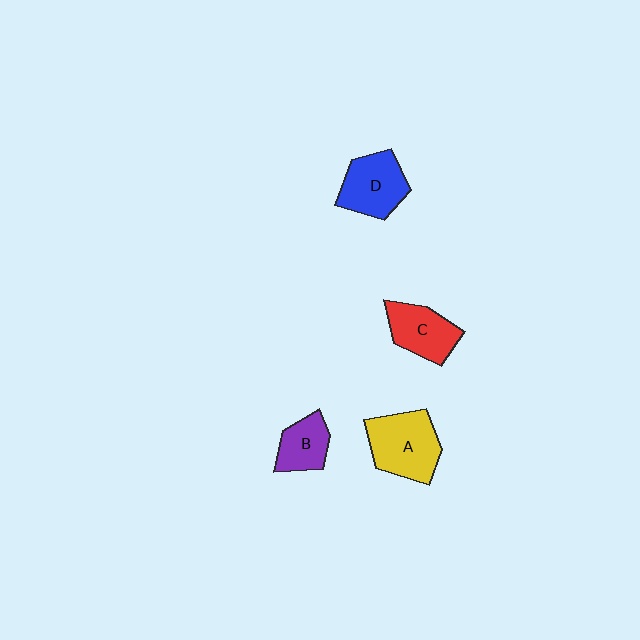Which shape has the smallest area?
Shape B (purple).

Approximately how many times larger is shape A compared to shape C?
Approximately 1.3 times.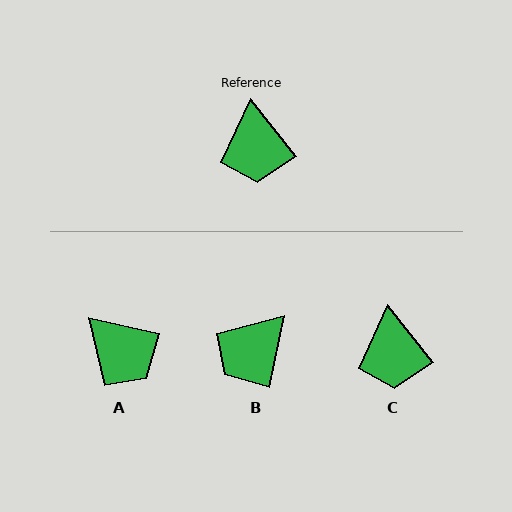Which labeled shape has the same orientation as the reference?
C.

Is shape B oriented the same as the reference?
No, it is off by about 50 degrees.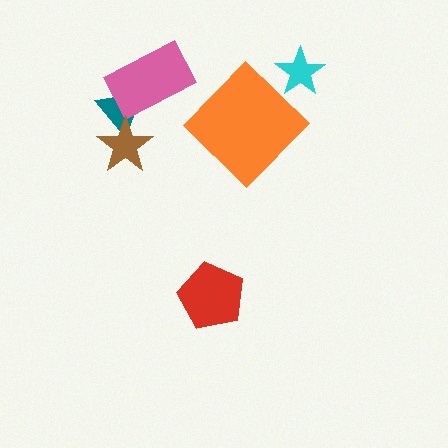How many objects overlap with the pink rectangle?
1 object overlaps with the pink rectangle.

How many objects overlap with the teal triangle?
2 objects overlap with the teal triangle.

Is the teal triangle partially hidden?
Yes, it is partially covered by another shape.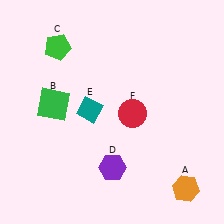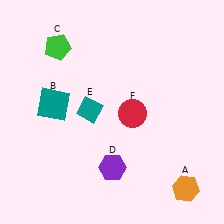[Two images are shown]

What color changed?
The square (B) changed from green in Image 1 to teal in Image 2.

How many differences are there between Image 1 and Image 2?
There is 1 difference between the two images.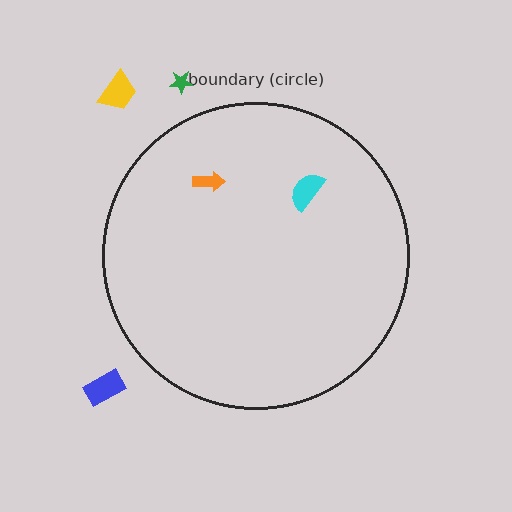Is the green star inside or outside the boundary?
Outside.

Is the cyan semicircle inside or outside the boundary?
Inside.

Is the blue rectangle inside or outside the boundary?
Outside.